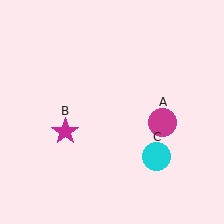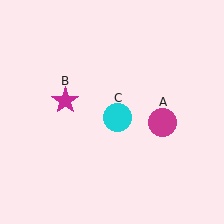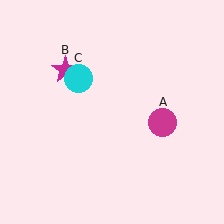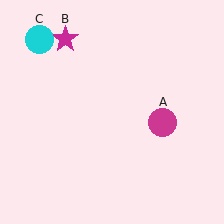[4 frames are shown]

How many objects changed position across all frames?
2 objects changed position: magenta star (object B), cyan circle (object C).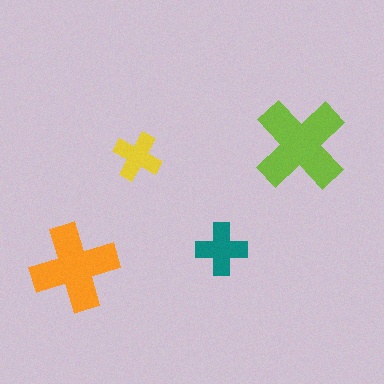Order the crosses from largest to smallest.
the lime one, the orange one, the teal one, the yellow one.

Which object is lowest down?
The orange cross is bottommost.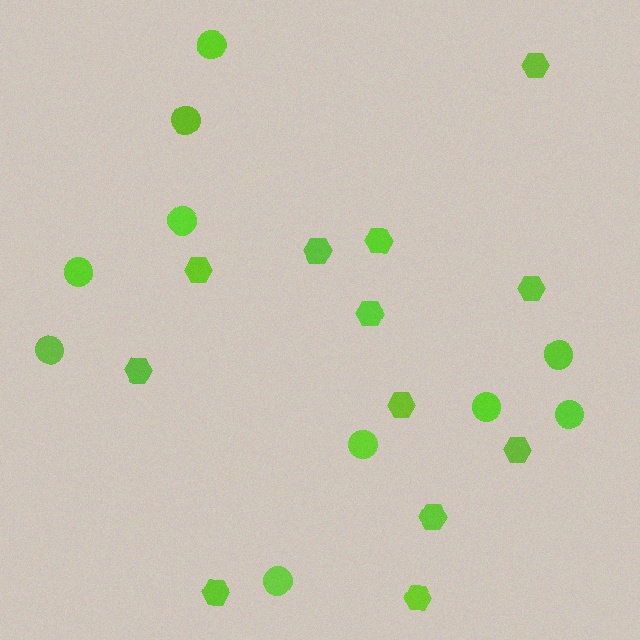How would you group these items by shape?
There are 2 groups: one group of hexagons (12) and one group of circles (10).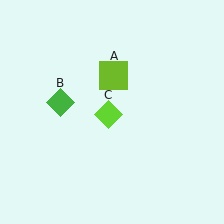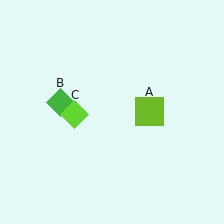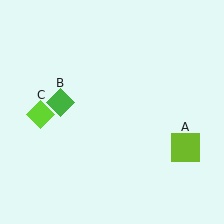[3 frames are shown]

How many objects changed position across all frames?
2 objects changed position: lime square (object A), lime diamond (object C).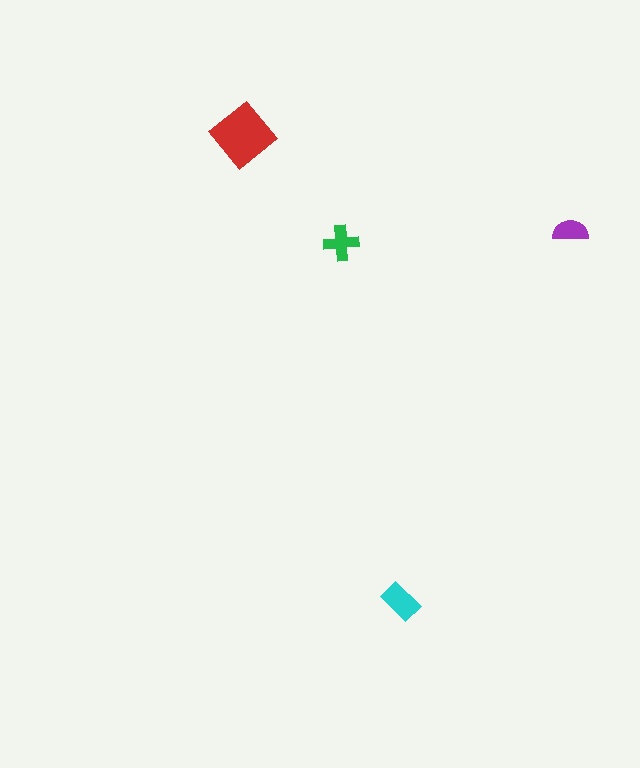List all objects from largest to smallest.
The red diamond, the cyan rectangle, the green cross, the purple semicircle.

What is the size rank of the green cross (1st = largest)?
3rd.